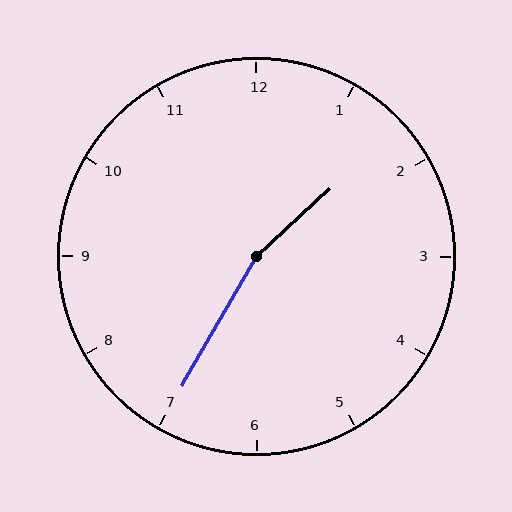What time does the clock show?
1:35.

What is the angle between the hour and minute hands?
Approximately 162 degrees.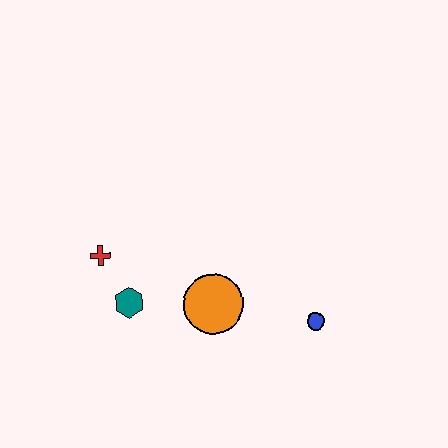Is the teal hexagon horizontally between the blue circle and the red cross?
Yes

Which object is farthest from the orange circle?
The red cross is farthest from the orange circle.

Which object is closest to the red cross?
The teal hexagon is closest to the red cross.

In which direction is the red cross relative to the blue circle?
The red cross is to the left of the blue circle.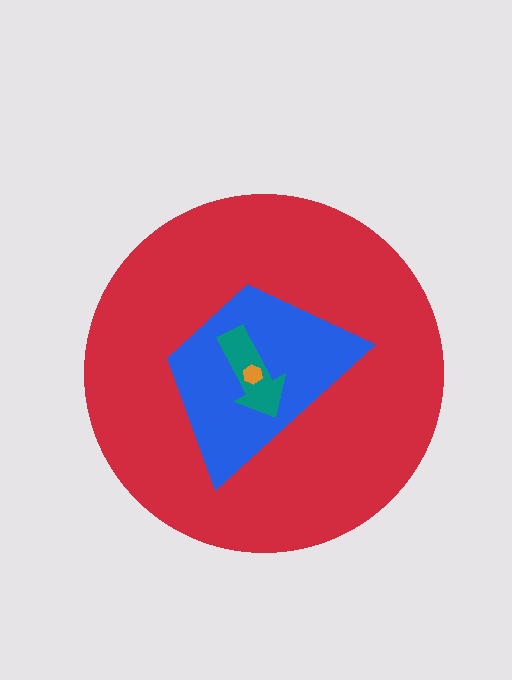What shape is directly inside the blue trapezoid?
The teal arrow.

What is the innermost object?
The orange hexagon.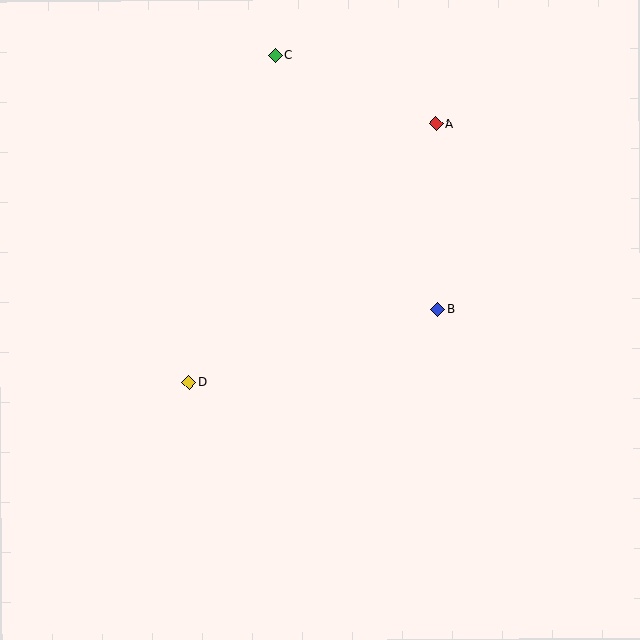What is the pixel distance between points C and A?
The distance between C and A is 175 pixels.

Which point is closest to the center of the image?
Point B at (437, 309) is closest to the center.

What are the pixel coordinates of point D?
Point D is at (189, 382).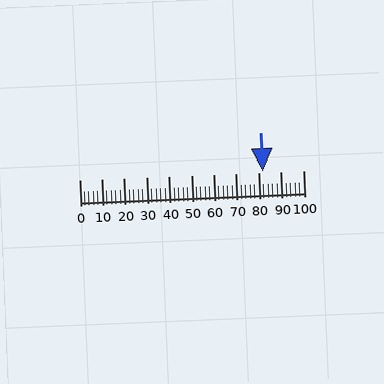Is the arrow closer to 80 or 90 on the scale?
The arrow is closer to 80.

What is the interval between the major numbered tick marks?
The major tick marks are spaced 10 units apart.